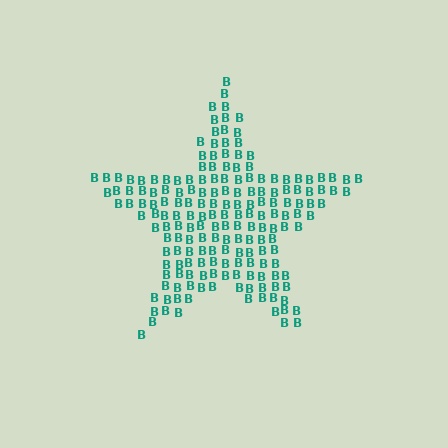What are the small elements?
The small elements are letter B's.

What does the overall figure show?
The overall figure shows a star.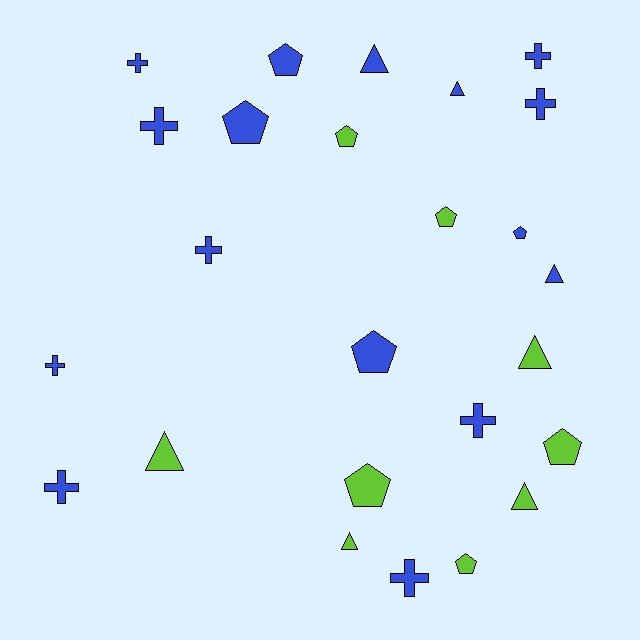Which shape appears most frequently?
Pentagon, with 9 objects.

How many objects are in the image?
There are 25 objects.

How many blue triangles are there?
There are 3 blue triangles.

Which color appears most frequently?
Blue, with 16 objects.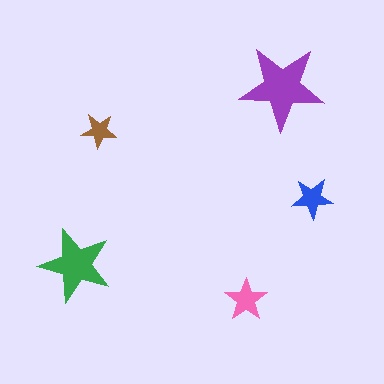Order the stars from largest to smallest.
the purple one, the green one, the pink one, the blue one, the brown one.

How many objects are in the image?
There are 5 objects in the image.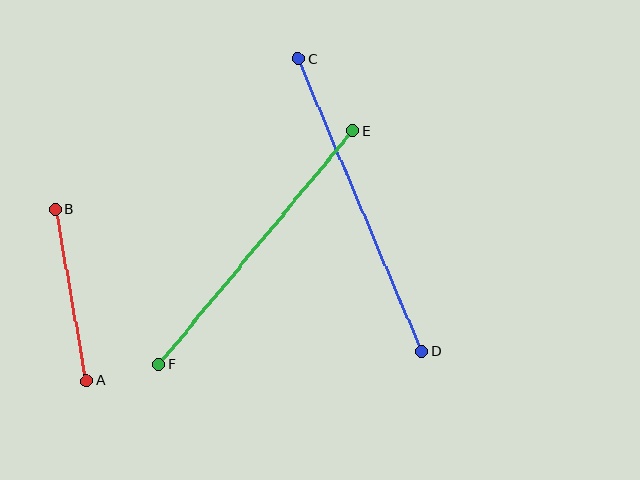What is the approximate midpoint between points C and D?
The midpoint is at approximately (360, 205) pixels.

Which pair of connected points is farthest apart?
Points C and D are farthest apart.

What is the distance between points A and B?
The distance is approximately 174 pixels.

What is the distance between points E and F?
The distance is approximately 303 pixels.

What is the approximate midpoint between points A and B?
The midpoint is at approximately (71, 295) pixels.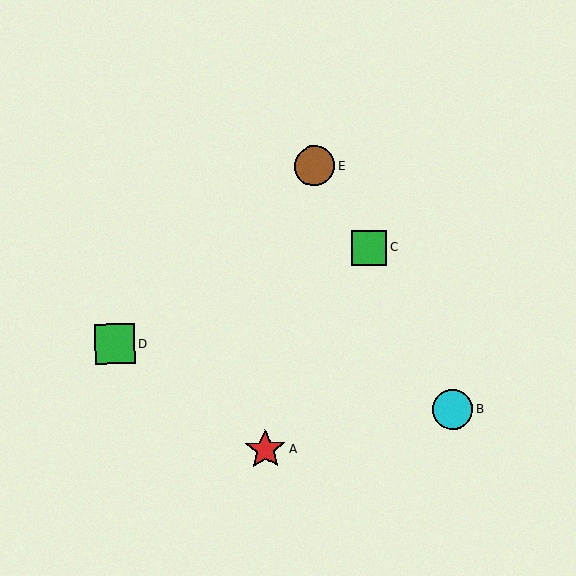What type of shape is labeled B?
Shape B is a cyan circle.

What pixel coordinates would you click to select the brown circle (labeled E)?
Click at (315, 166) to select the brown circle E.